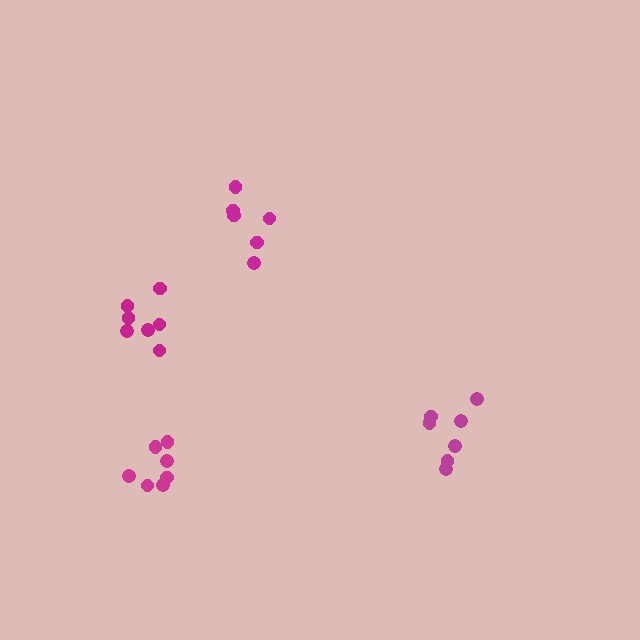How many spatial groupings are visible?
There are 4 spatial groupings.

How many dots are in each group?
Group 1: 7 dots, Group 2: 6 dots, Group 3: 7 dots, Group 4: 7 dots (27 total).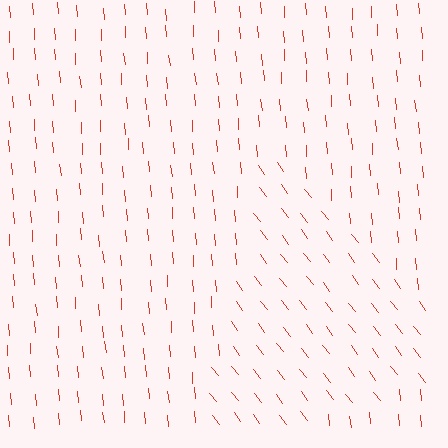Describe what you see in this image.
The image is filled with small red line segments. A triangle region in the image has lines oriented differently from the surrounding lines, creating a visible texture boundary.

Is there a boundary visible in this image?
Yes, there is a texture boundary formed by a change in line orientation.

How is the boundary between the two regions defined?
The boundary is defined purely by a change in line orientation (approximately 33 degrees difference). All lines are the same color and thickness.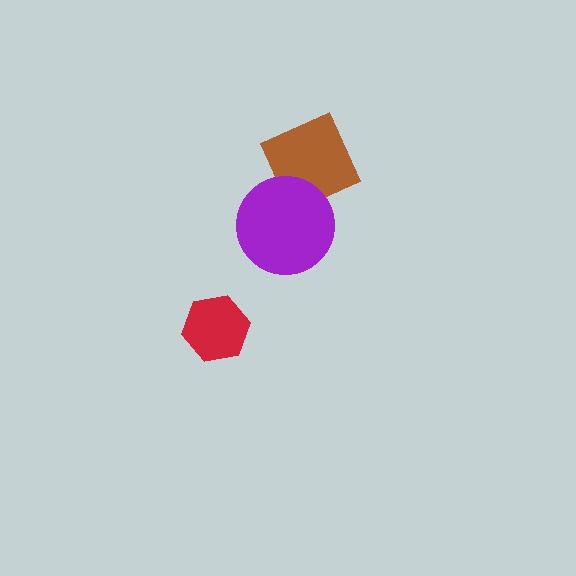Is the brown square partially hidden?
Yes, it is partially covered by another shape.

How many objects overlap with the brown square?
1 object overlaps with the brown square.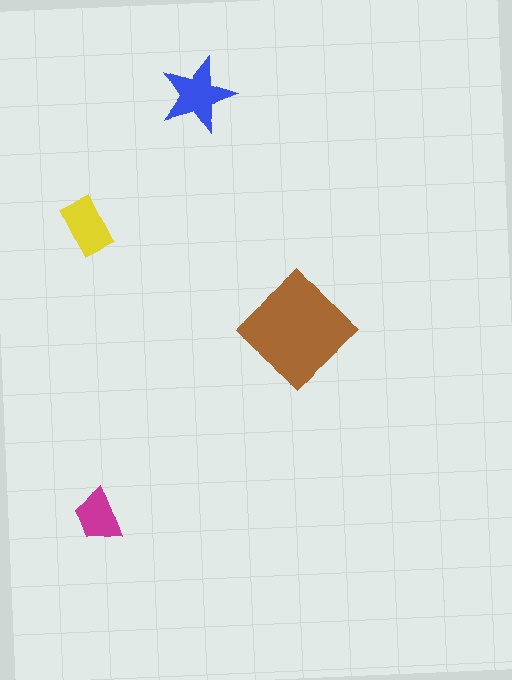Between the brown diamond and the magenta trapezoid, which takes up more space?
The brown diamond.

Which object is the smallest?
The magenta trapezoid.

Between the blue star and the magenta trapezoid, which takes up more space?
The blue star.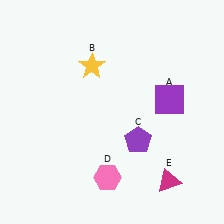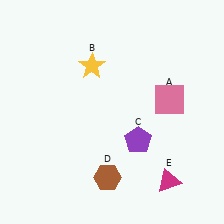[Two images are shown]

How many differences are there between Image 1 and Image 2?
There are 2 differences between the two images.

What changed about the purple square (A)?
In Image 1, A is purple. In Image 2, it changed to pink.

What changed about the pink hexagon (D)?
In Image 1, D is pink. In Image 2, it changed to brown.